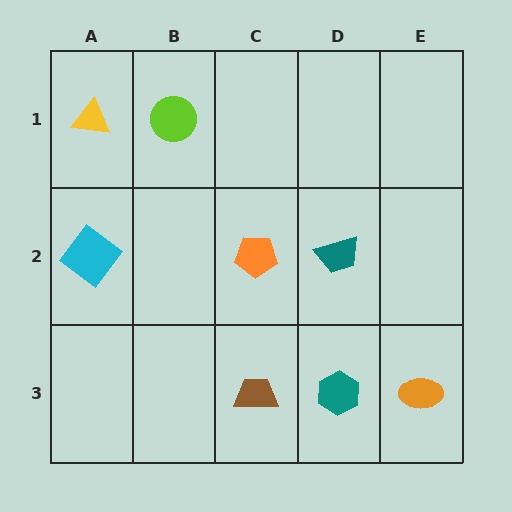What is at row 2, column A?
A cyan diamond.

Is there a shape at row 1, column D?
No, that cell is empty.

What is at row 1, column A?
A yellow triangle.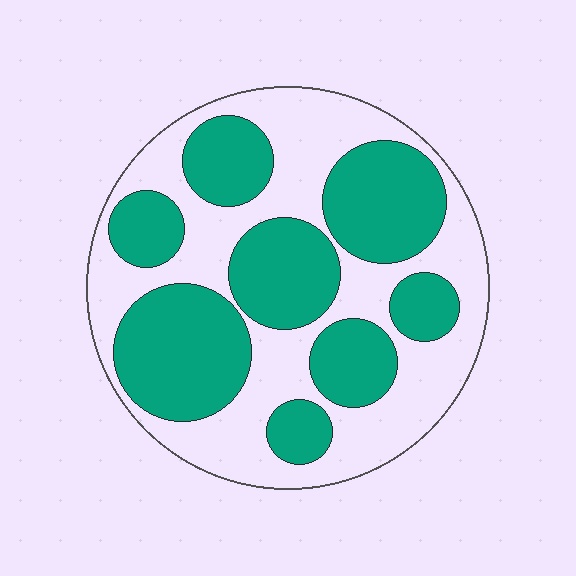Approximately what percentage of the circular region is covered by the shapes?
Approximately 50%.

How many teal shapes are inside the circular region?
8.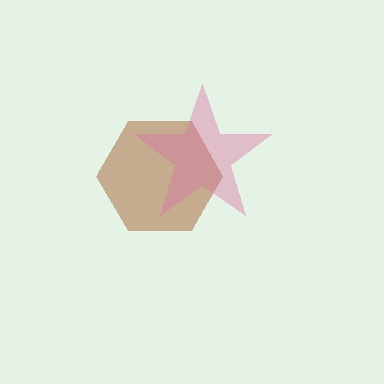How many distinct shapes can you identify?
There are 2 distinct shapes: a brown hexagon, a pink star.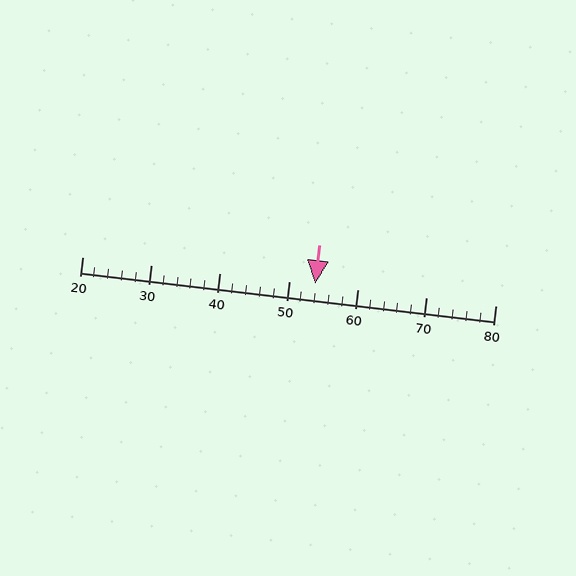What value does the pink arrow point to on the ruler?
The pink arrow points to approximately 54.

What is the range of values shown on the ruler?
The ruler shows values from 20 to 80.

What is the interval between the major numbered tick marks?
The major tick marks are spaced 10 units apart.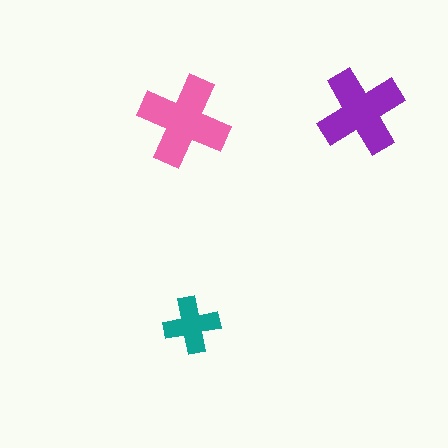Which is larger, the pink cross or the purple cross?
The pink one.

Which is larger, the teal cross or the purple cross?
The purple one.